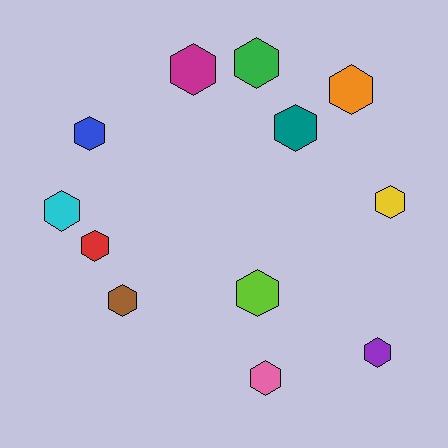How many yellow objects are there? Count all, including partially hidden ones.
There is 1 yellow object.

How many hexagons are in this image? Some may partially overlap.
There are 12 hexagons.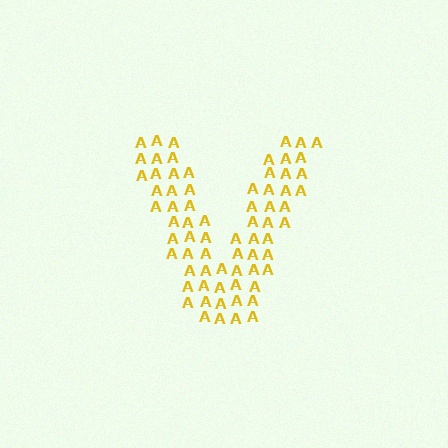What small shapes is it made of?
It is made of small letter A's.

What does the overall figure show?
The overall figure shows the letter V.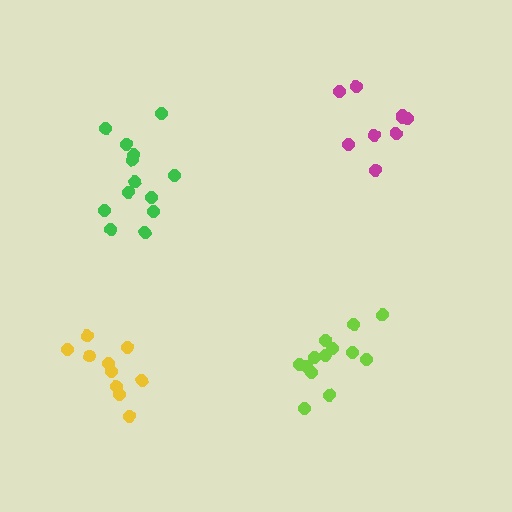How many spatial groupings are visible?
There are 4 spatial groupings.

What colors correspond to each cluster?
The clusters are colored: lime, green, magenta, yellow.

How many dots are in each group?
Group 1: 13 dots, Group 2: 13 dots, Group 3: 9 dots, Group 4: 10 dots (45 total).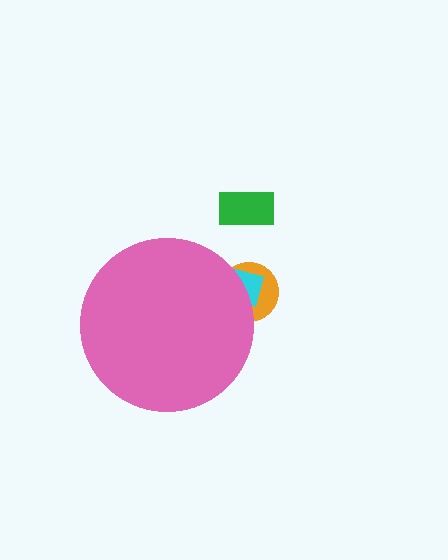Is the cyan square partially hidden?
Yes, the cyan square is partially hidden behind the pink circle.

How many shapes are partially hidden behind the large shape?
3 shapes are partially hidden.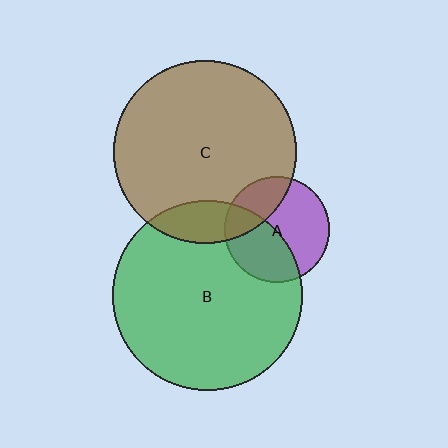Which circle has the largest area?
Circle B (green).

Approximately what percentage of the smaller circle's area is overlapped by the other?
Approximately 45%.